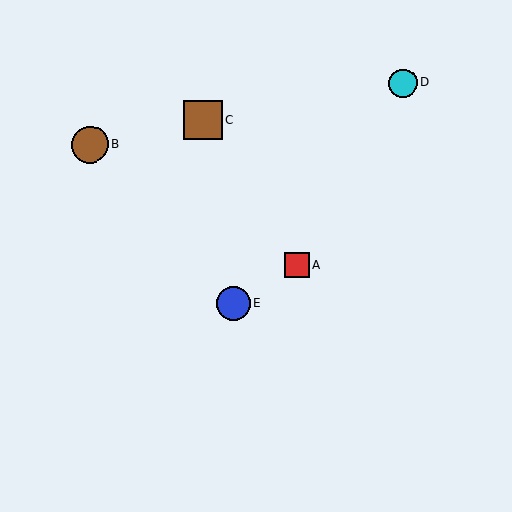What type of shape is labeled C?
Shape C is a brown square.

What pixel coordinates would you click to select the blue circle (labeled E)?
Click at (234, 304) to select the blue circle E.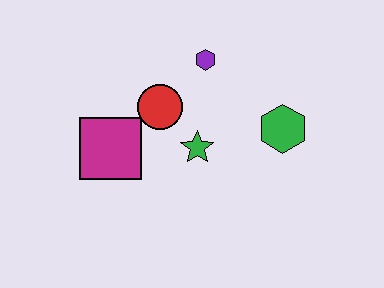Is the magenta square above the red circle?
No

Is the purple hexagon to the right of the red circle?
Yes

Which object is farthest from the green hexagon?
The magenta square is farthest from the green hexagon.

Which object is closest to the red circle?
The green star is closest to the red circle.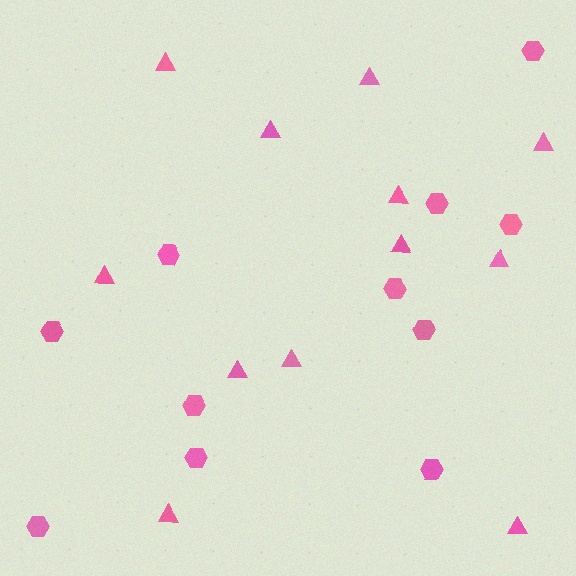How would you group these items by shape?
There are 2 groups: one group of triangles (12) and one group of hexagons (11).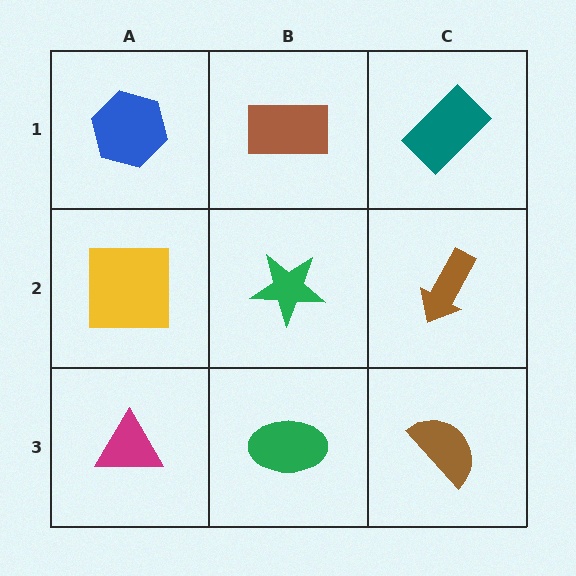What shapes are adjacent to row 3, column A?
A yellow square (row 2, column A), a green ellipse (row 3, column B).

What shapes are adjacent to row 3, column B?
A green star (row 2, column B), a magenta triangle (row 3, column A), a brown semicircle (row 3, column C).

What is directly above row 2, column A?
A blue hexagon.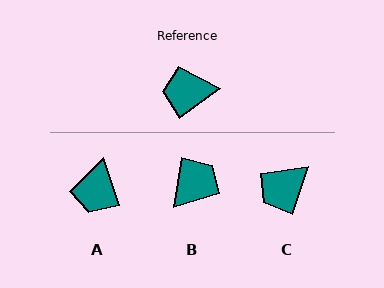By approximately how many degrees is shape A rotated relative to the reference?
Approximately 73 degrees counter-clockwise.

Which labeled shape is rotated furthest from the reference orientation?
B, about 135 degrees away.